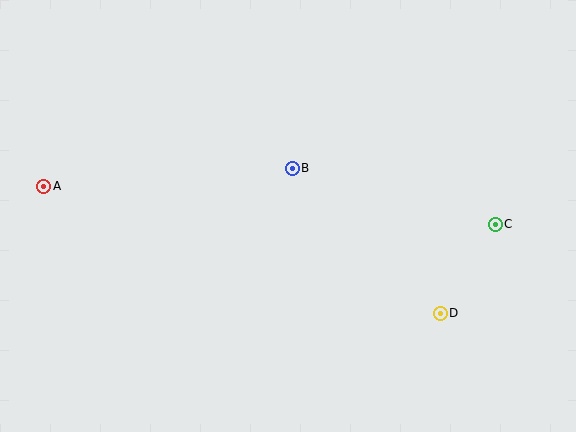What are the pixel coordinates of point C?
Point C is at (495, 224).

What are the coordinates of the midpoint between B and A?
The midpoint between B and A is at (168, 177).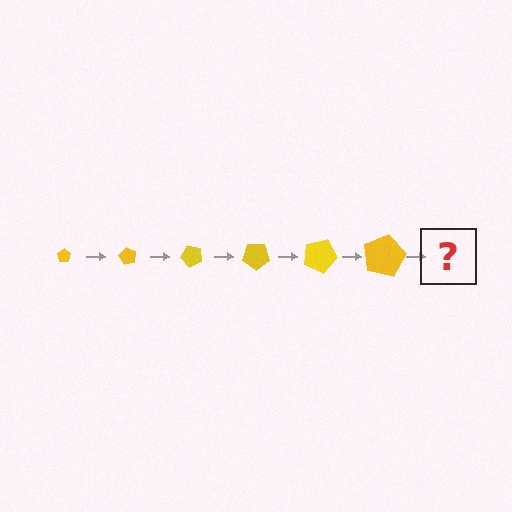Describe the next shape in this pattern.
It should be a pentagon, larger than the previous one and rotated 360 degrees from the start.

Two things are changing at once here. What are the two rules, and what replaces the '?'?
The two rules are that the pentagon grows larger each step and it rotates 60 degrees each step. The '?' should be a pentagon, larger than the previous one and rotated 360 degrees from the start.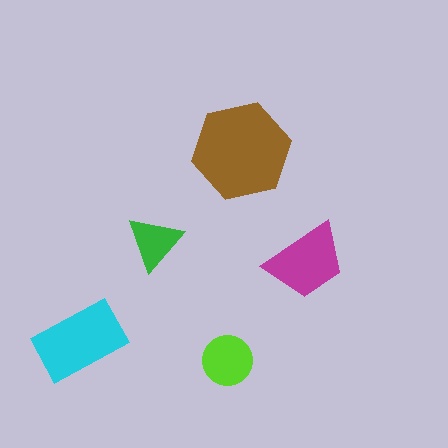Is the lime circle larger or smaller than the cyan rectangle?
Smaller.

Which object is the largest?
The brown hexagon.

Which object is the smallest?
The green triangle.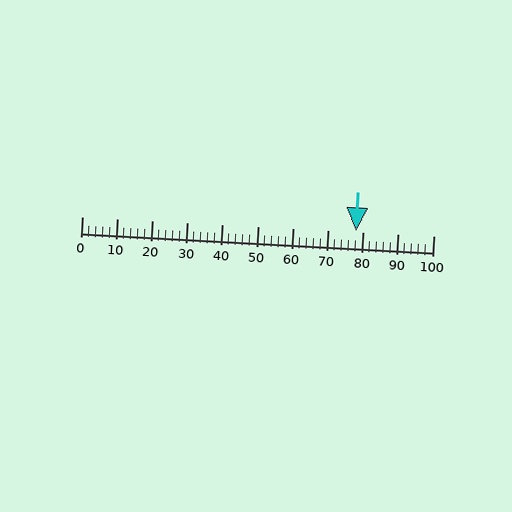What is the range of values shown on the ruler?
The ruler shows values from 0 to 100.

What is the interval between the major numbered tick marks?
The major tick marks are spaced 10 units apart.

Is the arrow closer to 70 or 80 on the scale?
The arrow is closer to 80.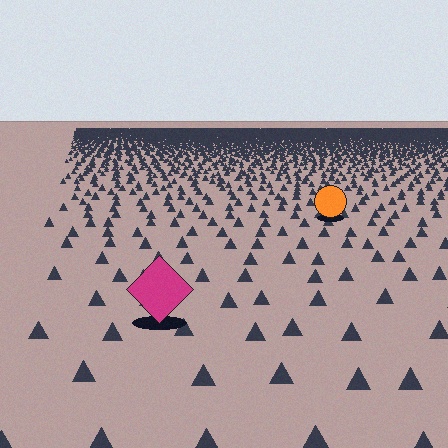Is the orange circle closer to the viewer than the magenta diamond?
No. The magenta diamond is closer — you can tell from the texture gradient: the ground texture is coarser near it.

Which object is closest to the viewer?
The magenta diamond is closest. The texture marks near it are larger and more spread out.